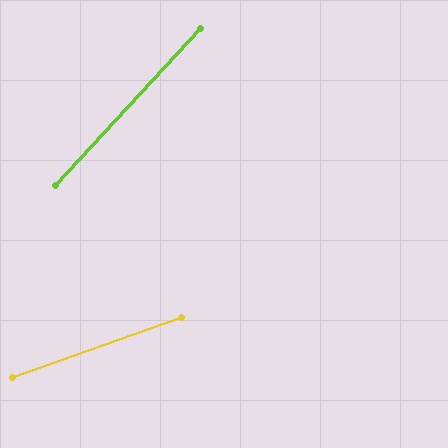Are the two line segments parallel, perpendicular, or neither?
Neither parallel nor perpendicular — they differ by about 28°.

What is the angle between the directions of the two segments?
Approximately 28 degrees.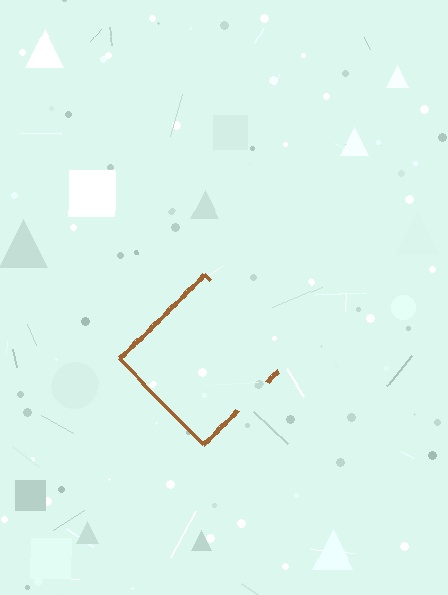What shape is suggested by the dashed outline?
The dashed outline suggests a diamond.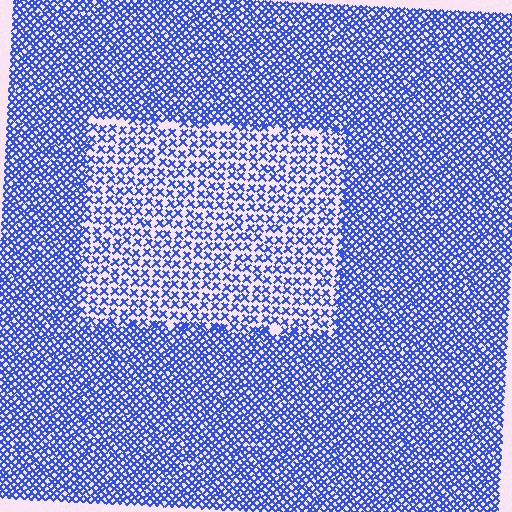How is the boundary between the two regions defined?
The boundary is defined by a change in element density (approximately 1.9x ratio). All elements are the same color, size, and shape.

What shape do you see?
I see a rectangle.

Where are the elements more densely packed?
The elements are more densely packed outside the rectangle boundary.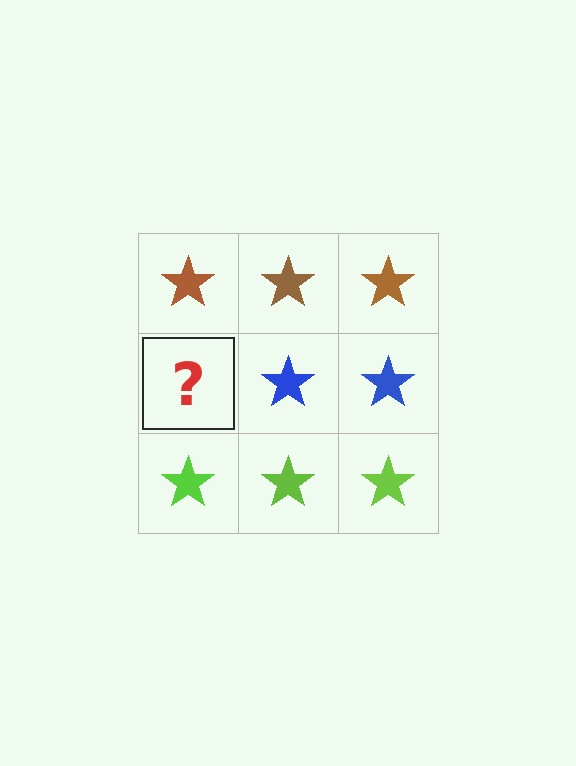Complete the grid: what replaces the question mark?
The question mark should be replaced with a blue star.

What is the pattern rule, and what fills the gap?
The rule is that each row has a consistent color. The gap should be filled with a blue star.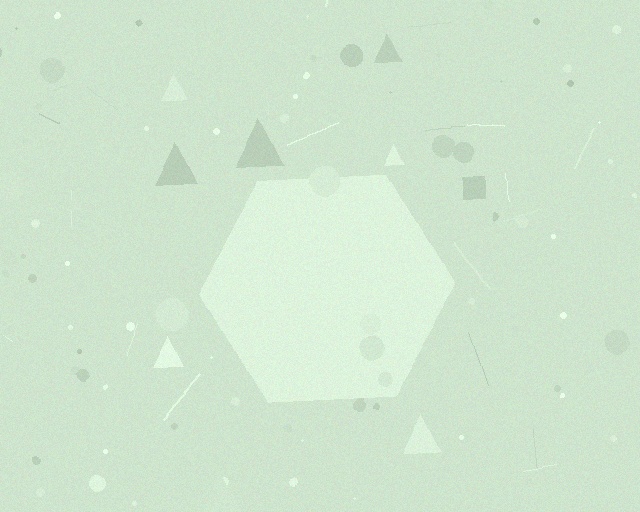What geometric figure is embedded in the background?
A hexagon is embedded in the background.